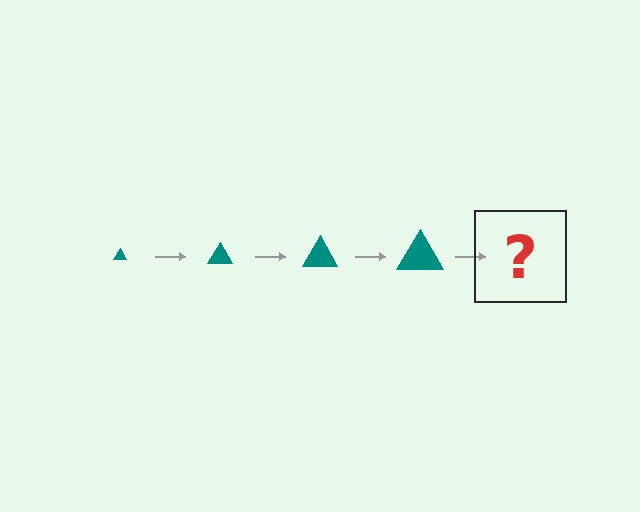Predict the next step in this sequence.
The next step is a teal triangle, larger than the previous one.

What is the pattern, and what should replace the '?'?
The pattern is that the triangle gets progressively larger each step. The '?' should be a teal triangle, larger than the previous one.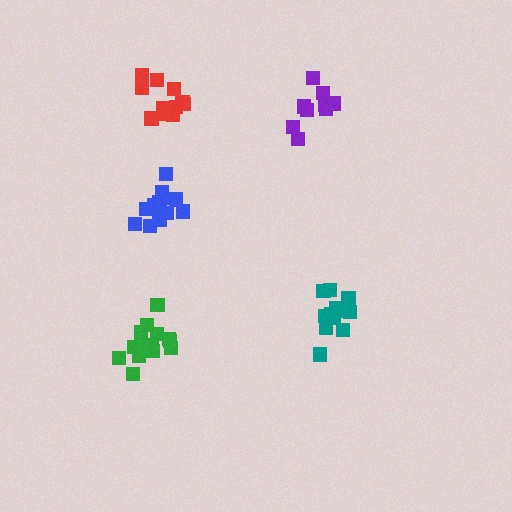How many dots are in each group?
Group 1: 11 dots, Group 2: 14 dots, Group 3: 16 dots, Group 4: 13 dots, Group 5: 10 dots (64 total).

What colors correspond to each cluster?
The clusters are colored: red, teal, green, blue, purple.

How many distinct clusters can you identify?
There are 5 distinct clusters.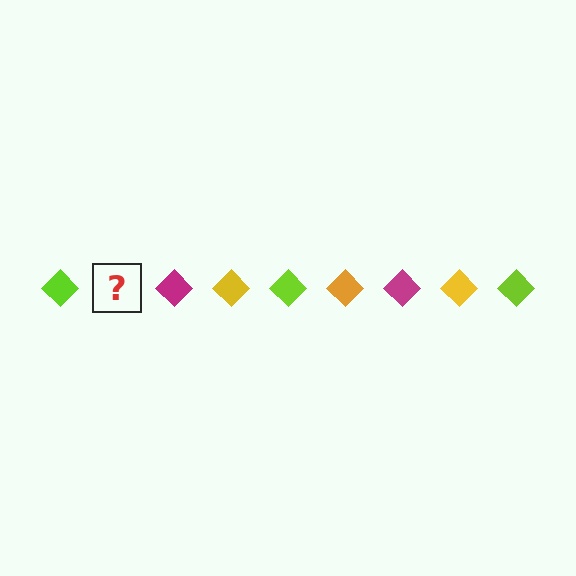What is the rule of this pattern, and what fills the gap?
The rule is that the pattern cycles through lime, orange, magenta, yellow diamonds. The gap should be filled with an orange diamond.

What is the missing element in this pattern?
The missing element is an orange diamond.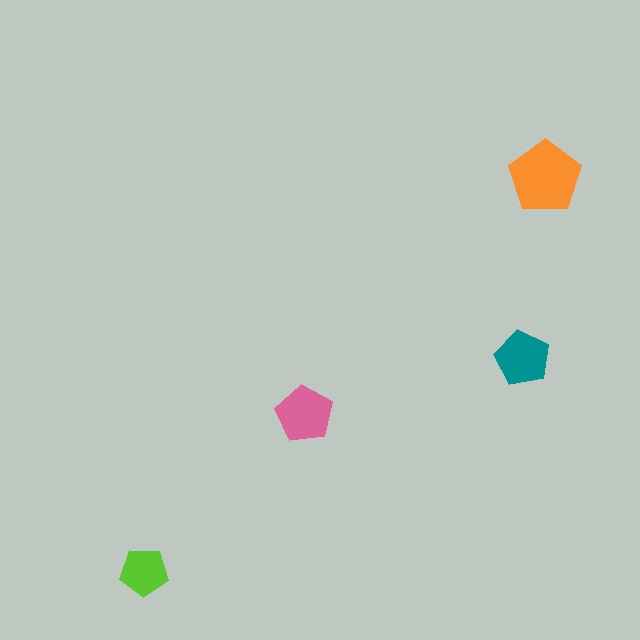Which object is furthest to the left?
The lime pentagon is leftmost.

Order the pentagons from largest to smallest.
the orange one, the pink one, the teal one, the lime one.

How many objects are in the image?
There are 4 objects in the image.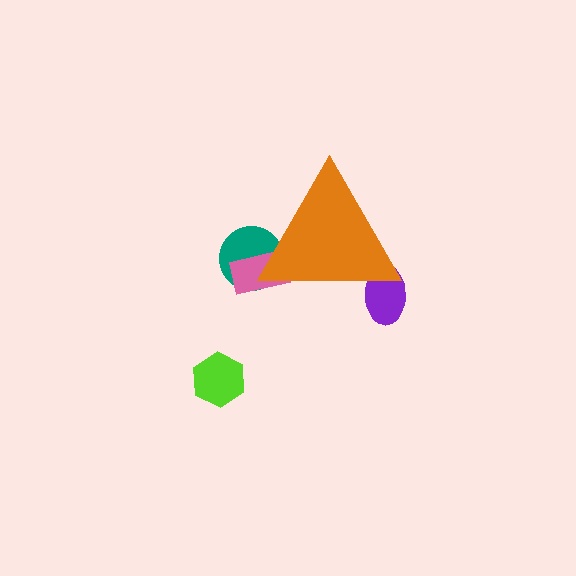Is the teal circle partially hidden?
Yes, the teal circle is partially hidden behind the orange triangle.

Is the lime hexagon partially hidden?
No, the lime hexagon is fully visible.